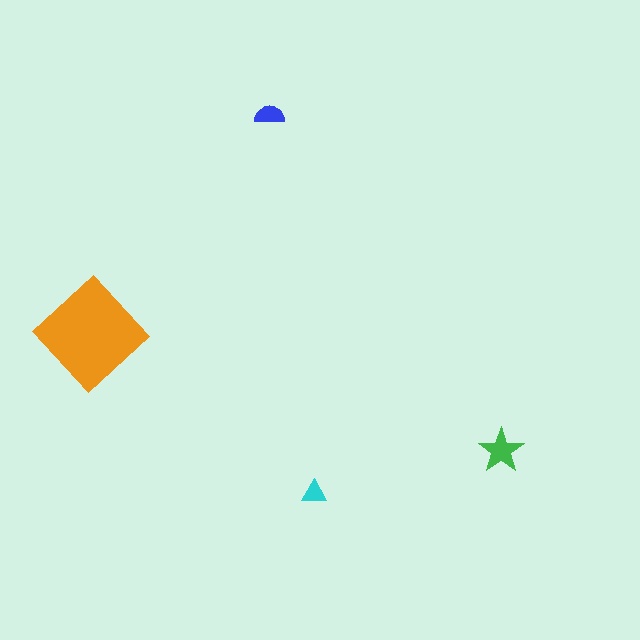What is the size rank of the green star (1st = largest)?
2nd.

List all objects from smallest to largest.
The cyan triangle, the blue semicircle, the green star, the orange diamond.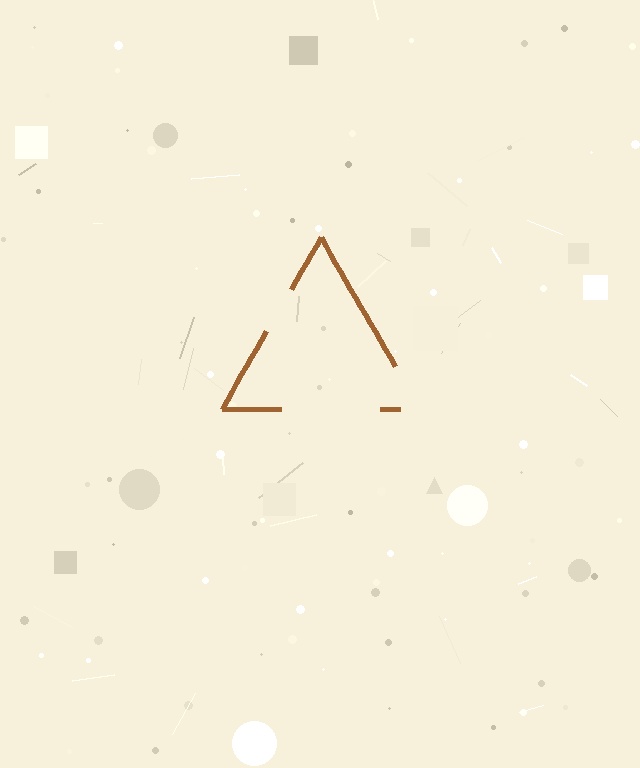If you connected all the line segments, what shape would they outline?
They would outline a triangle.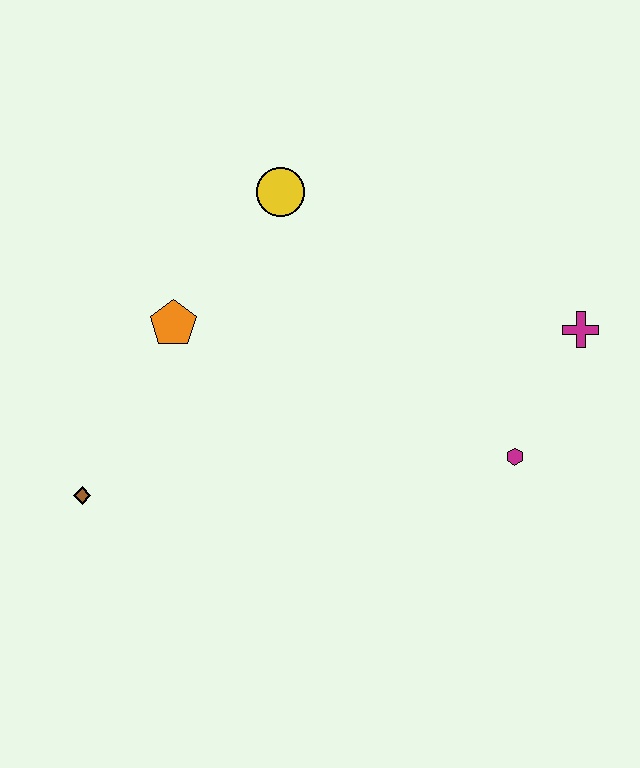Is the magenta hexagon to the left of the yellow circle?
No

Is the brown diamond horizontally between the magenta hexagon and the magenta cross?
No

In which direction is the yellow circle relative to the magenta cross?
The yellow circle is to the left of the magenta cross.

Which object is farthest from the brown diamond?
The magenta cross is farthest from the brown diamond.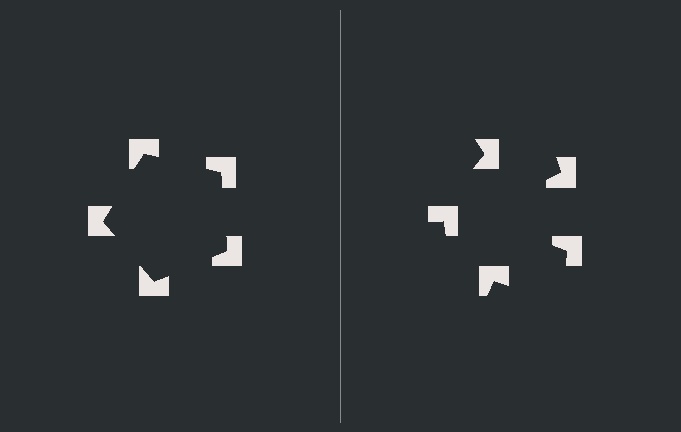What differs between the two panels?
The notched squares are positioned identically on both sides; only the wedge orientations differ. On the left they align to a pentagon; on the right they are misaligned.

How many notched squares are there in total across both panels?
10 — 5 on each side.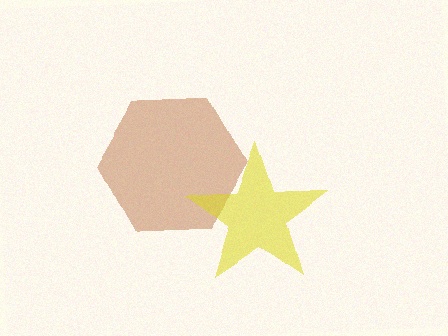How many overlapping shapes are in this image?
There are 2 overlapping shapes in the image.